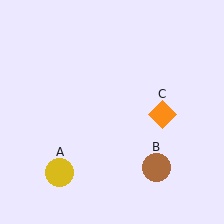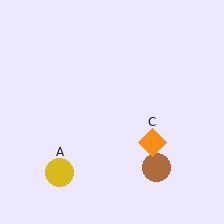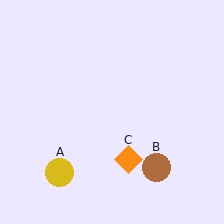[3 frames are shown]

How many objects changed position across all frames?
1 object changed position: orange diamond (object C).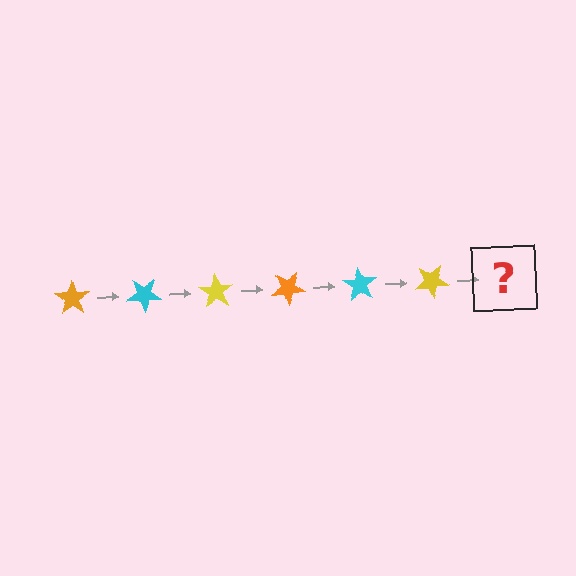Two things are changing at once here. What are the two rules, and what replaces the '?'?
The two rules are that it rotates 35 degrees each step and the color cycles through orange, cyan, and yellow. The '?' should be an orange star, rotated 210 degrees from the start.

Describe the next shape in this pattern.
It should be an orange star, rotated 210 degrees from the start.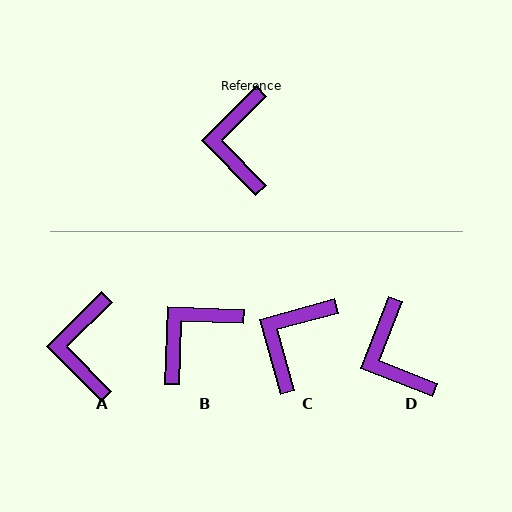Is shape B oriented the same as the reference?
No, it is off by about 47 degrees.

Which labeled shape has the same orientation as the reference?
A.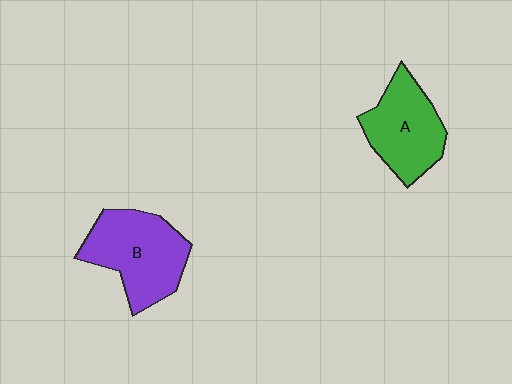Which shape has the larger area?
Shape B (purple).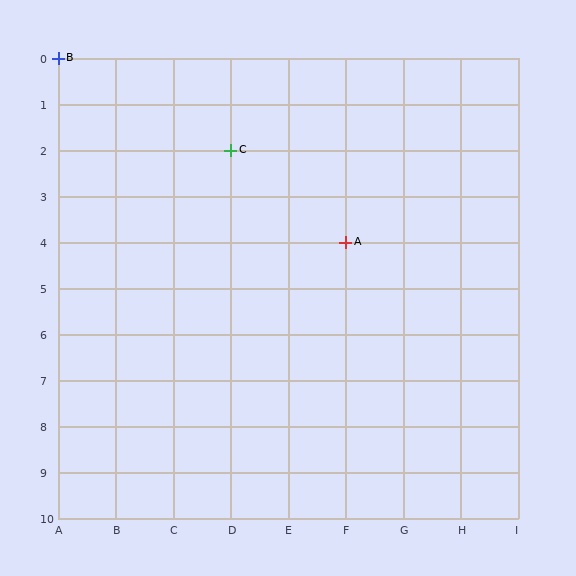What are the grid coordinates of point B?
Point B is at grid coordinates (A, 0).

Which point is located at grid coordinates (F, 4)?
Point A is at (F, 4).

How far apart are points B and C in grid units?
Points B and C are 3 columns and 2 rows apart (about 3.6 grid units diagonally).